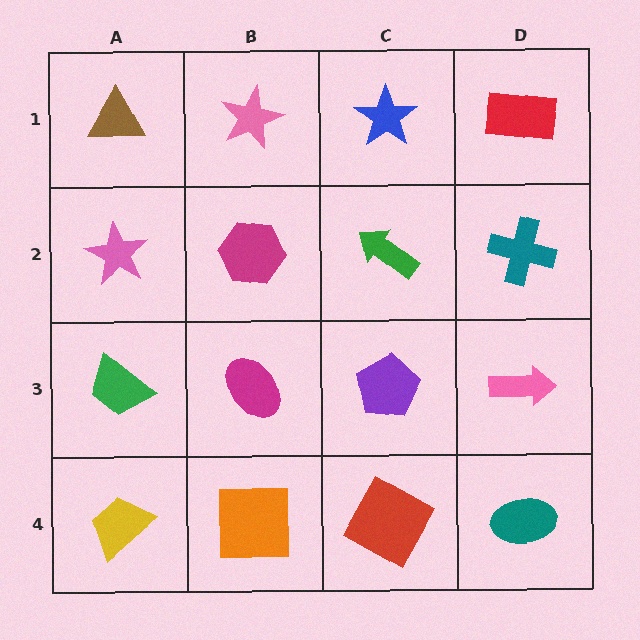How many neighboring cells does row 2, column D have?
3.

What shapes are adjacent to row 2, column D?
A red rectangle (row 1, column D), a pink arrow (row 3, column D), a green arrow (row 2, column C).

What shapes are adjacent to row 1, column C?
A green arrow (row 2, column C), a pink star (row 1, column B), a red rectangle (row 1, column D).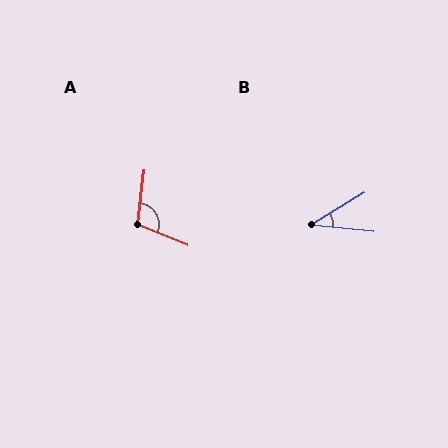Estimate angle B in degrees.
Approximately 38 degrees.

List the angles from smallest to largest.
B (38°), A (105°).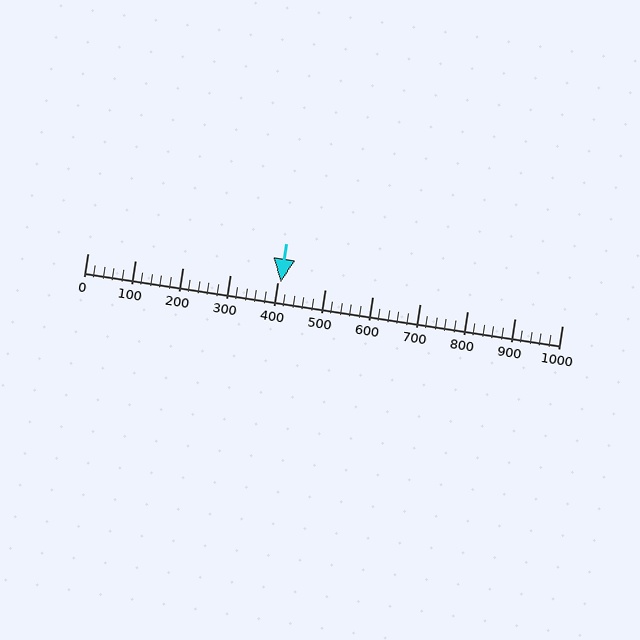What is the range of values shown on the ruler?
The ruler shows values from 0 to 1000.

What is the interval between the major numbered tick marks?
The major tick marks are spaced 100 units apart.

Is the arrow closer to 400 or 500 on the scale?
The arrow is closer to 400.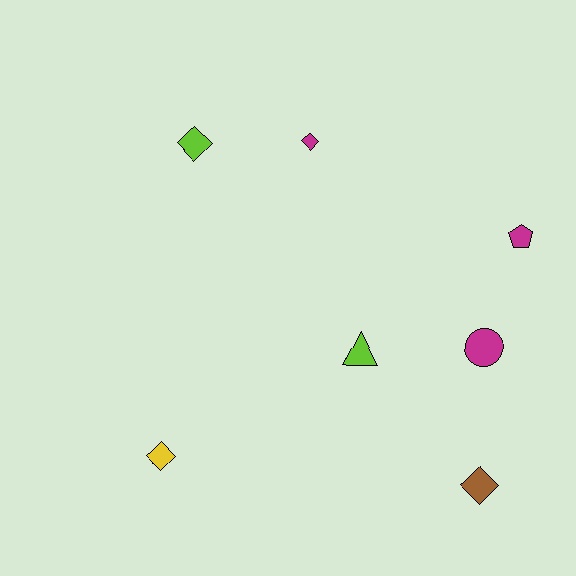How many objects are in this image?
There are 7 objects.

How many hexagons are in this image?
There are no hexagons.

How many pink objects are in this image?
There are no pink objects.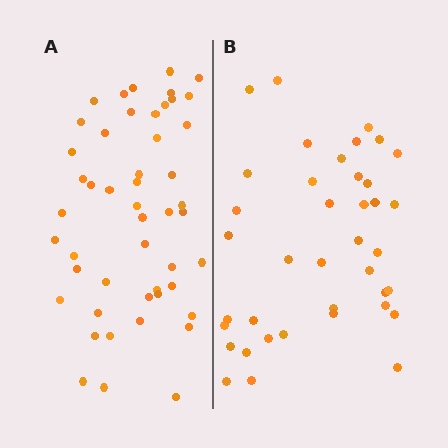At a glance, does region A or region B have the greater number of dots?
Region A (the left region) has more dots.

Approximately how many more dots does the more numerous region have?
Region A has roughly 10 or so more dots than region B.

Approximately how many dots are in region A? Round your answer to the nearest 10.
About 50 dots. (The exact count is 49, which rounds to 50.)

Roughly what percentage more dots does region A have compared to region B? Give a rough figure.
About 25% more.